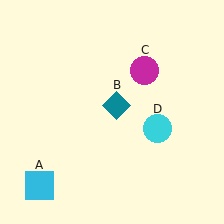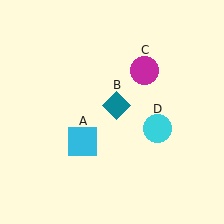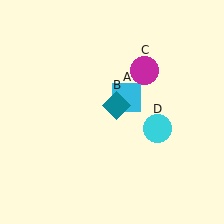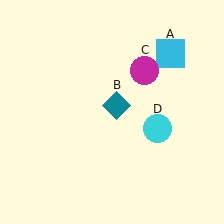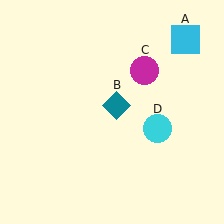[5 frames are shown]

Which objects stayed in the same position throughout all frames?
Teal diamond (object B) and magenta circle (object C) and cyan circle (object D) remained stationary.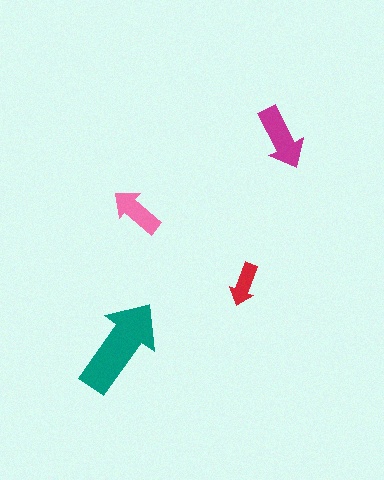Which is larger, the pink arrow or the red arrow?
The pink one.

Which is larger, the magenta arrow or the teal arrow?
The teal one.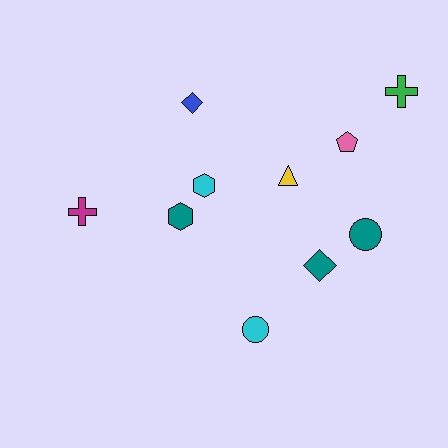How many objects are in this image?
There are 10 objects.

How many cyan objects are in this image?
There are 2 cyan objects.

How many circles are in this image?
There are 2 circles.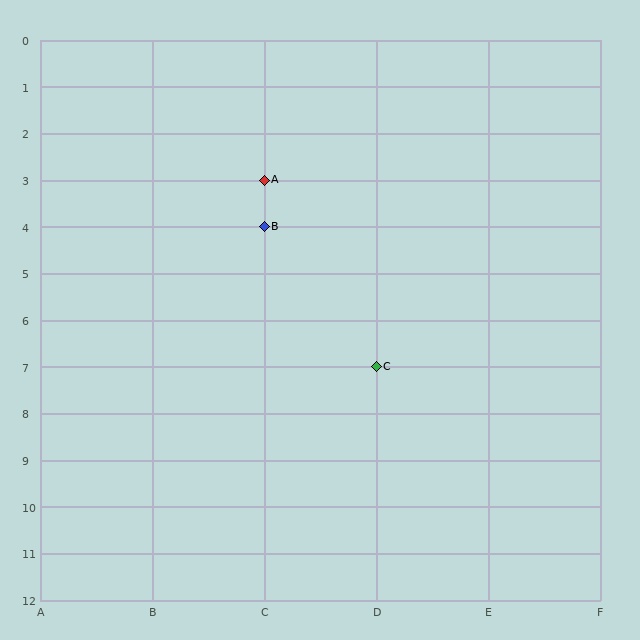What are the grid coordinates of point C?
Point C is at grid coordinates (D, 7).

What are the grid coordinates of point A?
Point A is at grid coordinates (C, 3).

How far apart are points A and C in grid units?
Points A and C are 1 column and 4 rows apart (about 4.1 grid units diagonally).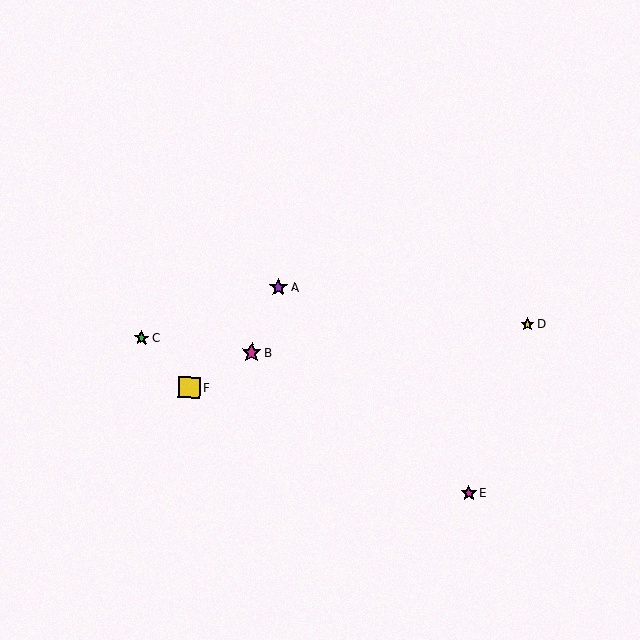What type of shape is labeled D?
Shape D is a yellow star.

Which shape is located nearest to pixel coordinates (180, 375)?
The yellow square (labeled F) at (189, 387) is nearest to that location.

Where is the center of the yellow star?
The center of the yellow star is at (527, 324).